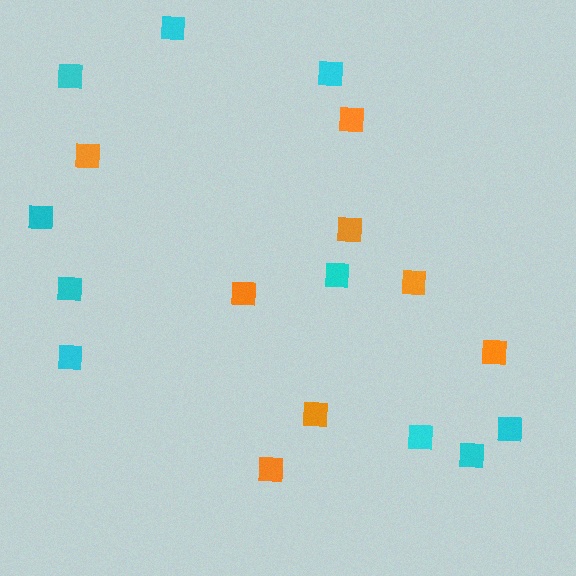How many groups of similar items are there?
There are 2 groups: one group of orange squares (8) and one group of cyan squares (10).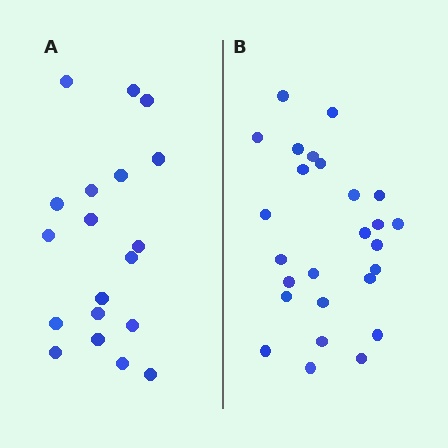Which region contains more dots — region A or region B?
Region B (the right region) has more dots.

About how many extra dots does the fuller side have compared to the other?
Region B has roughly 8 or so more dots than region A.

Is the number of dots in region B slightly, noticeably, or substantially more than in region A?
Region B has noticeably more, but not dramatically so. The ratio is roughly 1.4 to 1.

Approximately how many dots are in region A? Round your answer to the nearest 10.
About 20 dots. (The exact count is 19, which rounds to 20.)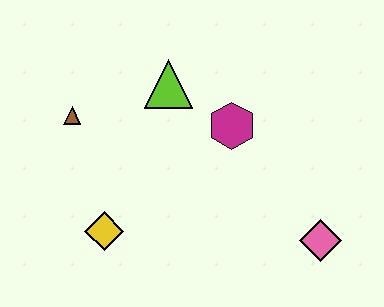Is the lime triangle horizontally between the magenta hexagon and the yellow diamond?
Yes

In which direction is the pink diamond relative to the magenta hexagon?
The pink diamond is below the magenta hexagon.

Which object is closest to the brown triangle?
The lime triangle is closest to the brown triangle.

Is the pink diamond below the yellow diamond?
Yes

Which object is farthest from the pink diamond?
The brown triangle is farthest from the pink diamond.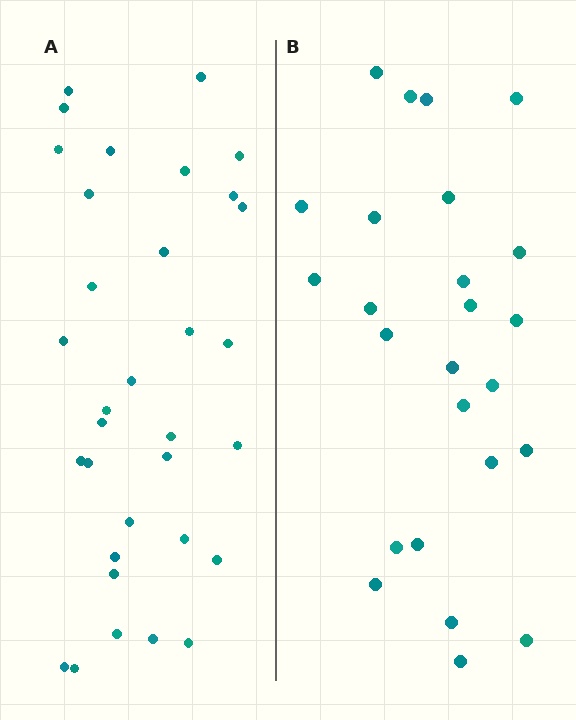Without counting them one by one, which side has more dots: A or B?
Region A (the left region) has more dots.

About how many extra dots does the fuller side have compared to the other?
Region A has roughly 8 or so more dots than region B.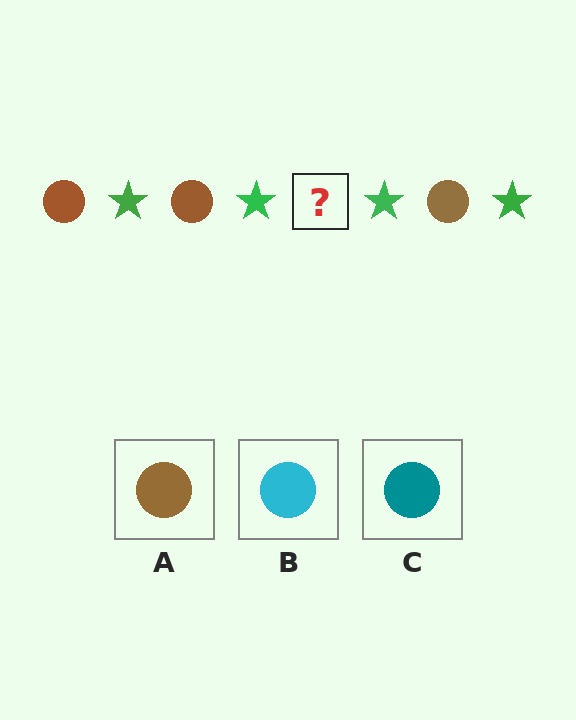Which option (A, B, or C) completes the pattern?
A.